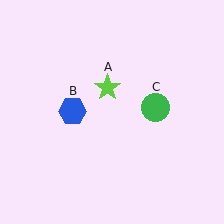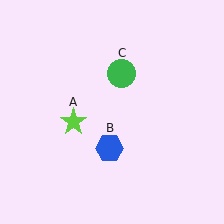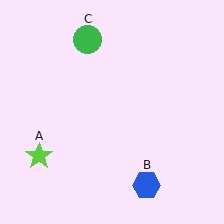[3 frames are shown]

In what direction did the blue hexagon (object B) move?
The blue hexagon (object B) moved down and to the right.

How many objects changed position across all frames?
3 objects changed position: lime star (object A), blue hexagon (object B), green circle (object C).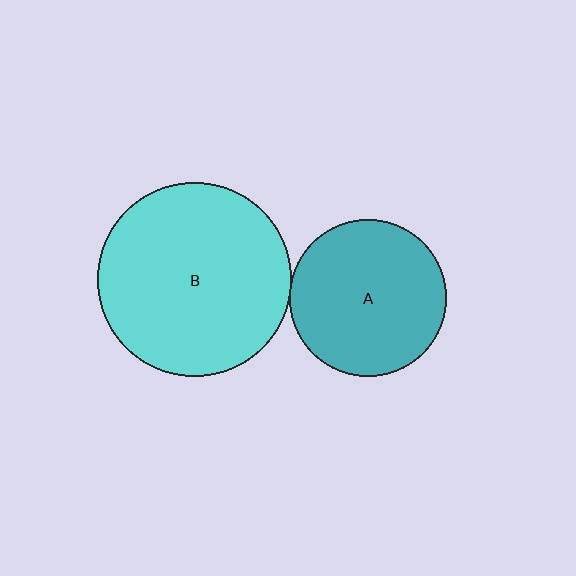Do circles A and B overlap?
Yes.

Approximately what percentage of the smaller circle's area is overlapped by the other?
Approximately 5%.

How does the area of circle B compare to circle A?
Approximately 1.5 times.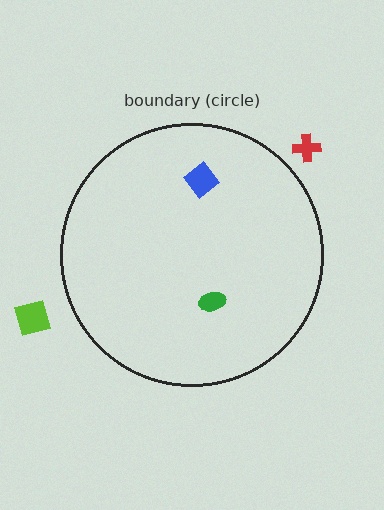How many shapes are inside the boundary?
2 inside, 2 outside.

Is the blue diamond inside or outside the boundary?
Inside.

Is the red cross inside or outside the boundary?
Outside.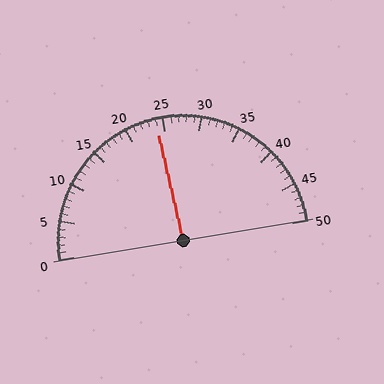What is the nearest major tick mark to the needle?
The nearest major tick mark is 25.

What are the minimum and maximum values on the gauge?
The gauge ranges from 0 to 50.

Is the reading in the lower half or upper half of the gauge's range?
The reading is in the lower half of the range (0 to 50).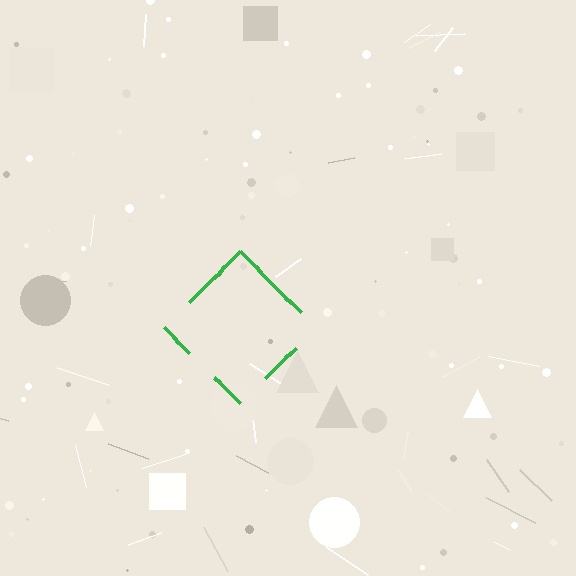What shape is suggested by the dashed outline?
The dashed outline suggests a diamond.